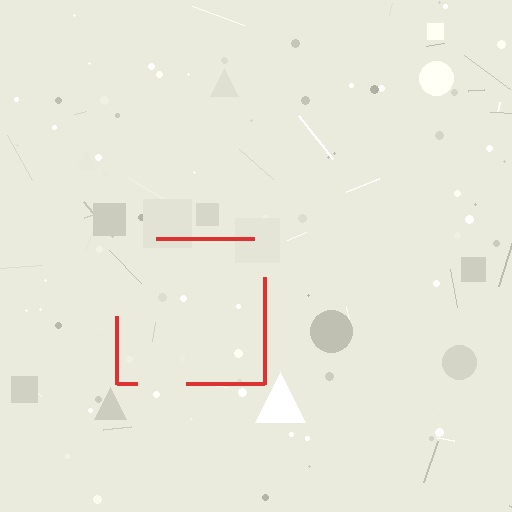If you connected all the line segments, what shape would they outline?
They would outline a square.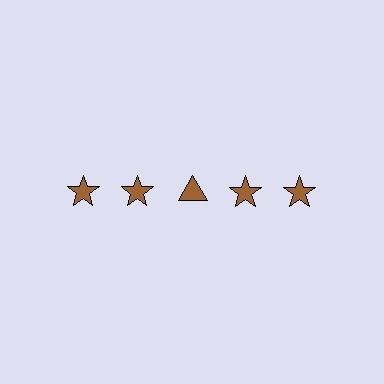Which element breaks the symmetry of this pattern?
The brown triangle in the top row, center column breaks the symmetry. All other shapes are brown stars.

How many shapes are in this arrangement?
There are 5 shapes arranged in a grid pattern.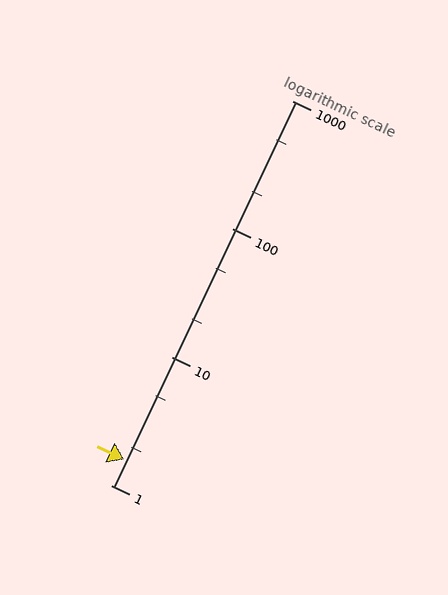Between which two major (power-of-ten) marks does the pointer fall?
The pointer is between 1 and 10.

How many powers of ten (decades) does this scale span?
The scale spans 3 decades, from 1 to 1000.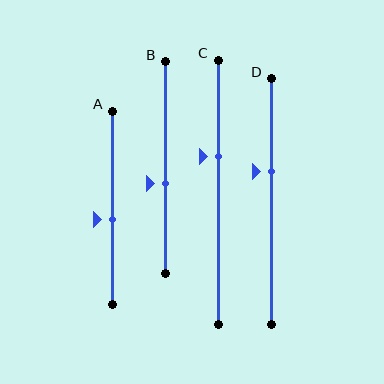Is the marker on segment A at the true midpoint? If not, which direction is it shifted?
No, the marker on segment A is shifted downward by about 6% of the segment length.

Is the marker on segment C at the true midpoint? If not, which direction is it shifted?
No, the marker on segment C is shifted upward by about 13% of the segment length.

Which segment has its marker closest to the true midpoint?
Segment A has its marker closest to the true midpoint.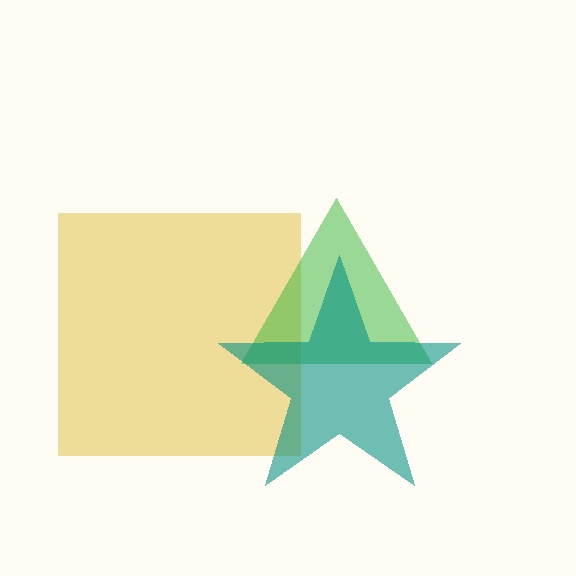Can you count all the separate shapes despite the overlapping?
Yes, there are 3 separate shapes.